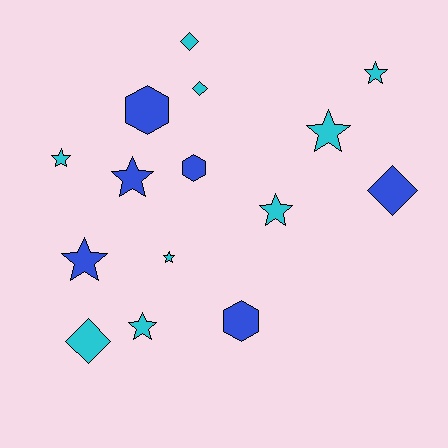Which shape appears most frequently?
Star, with 8 objects.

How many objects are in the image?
There are 15 objects.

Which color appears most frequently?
Cyan, with 9 objects.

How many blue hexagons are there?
There are 3 blue hexagons.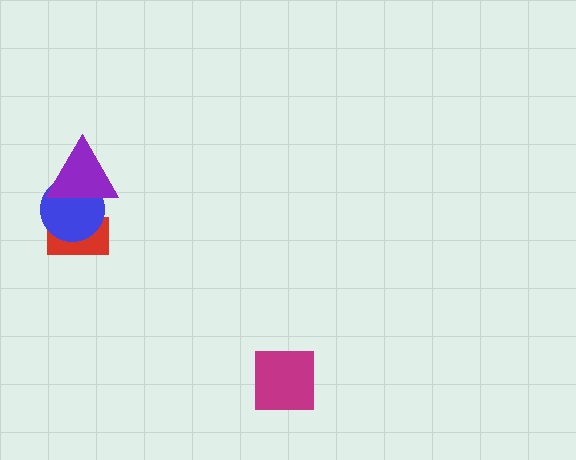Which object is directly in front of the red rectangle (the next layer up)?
The blue circle is directly in front of the red rectangle.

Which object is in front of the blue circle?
The purple triangle is in front of the blue circle.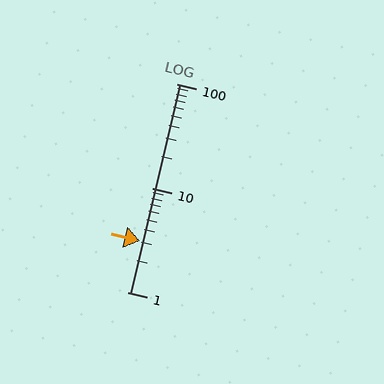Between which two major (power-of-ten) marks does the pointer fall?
The pointer is between 1 and 10.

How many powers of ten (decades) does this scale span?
The scale spans 2 decades, from 1 to 100.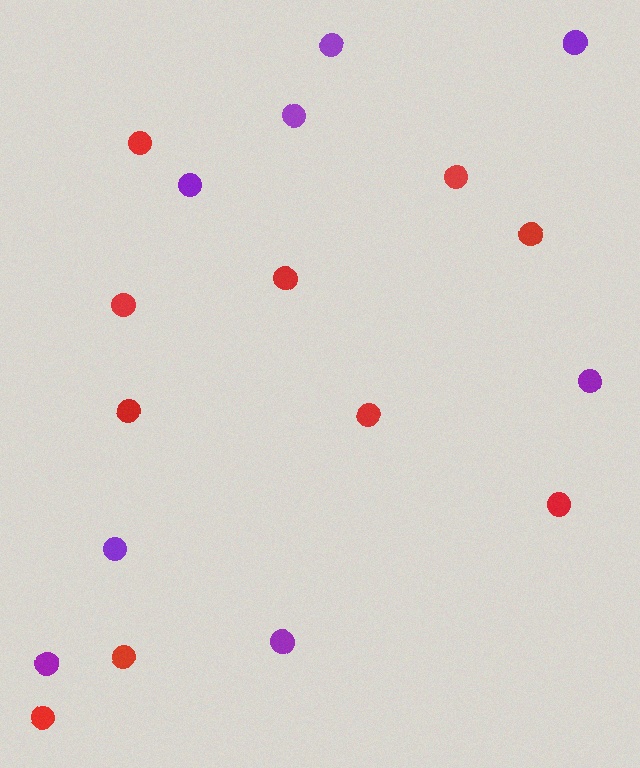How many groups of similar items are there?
There are 2 groups: one group of purple circles (8) and one group of red circles (10).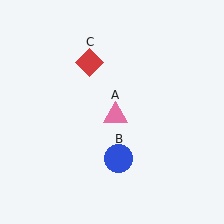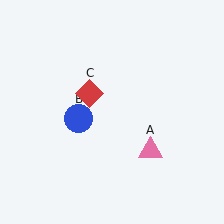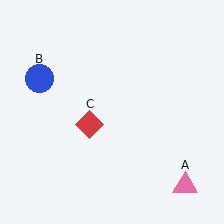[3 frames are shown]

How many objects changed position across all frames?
3 objects changed position: pink triangle (object A), blue circle (object B), red diamond (object C).